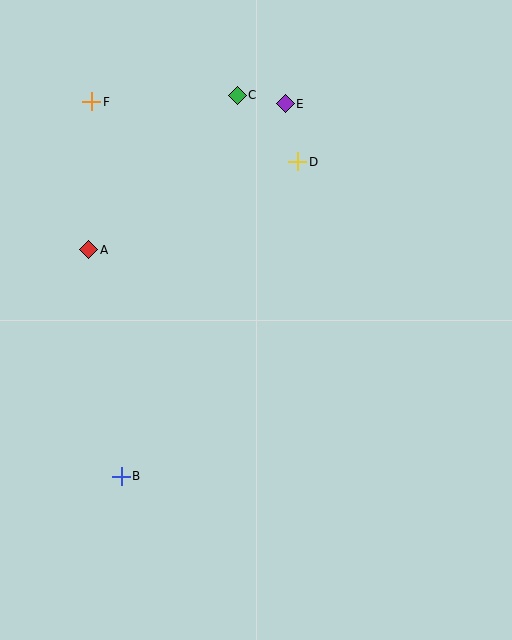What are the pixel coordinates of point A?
Point A is at (89, 250).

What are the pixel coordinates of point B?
Point B is at (121, 476).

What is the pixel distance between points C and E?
The distance between C and E is 49 pixels.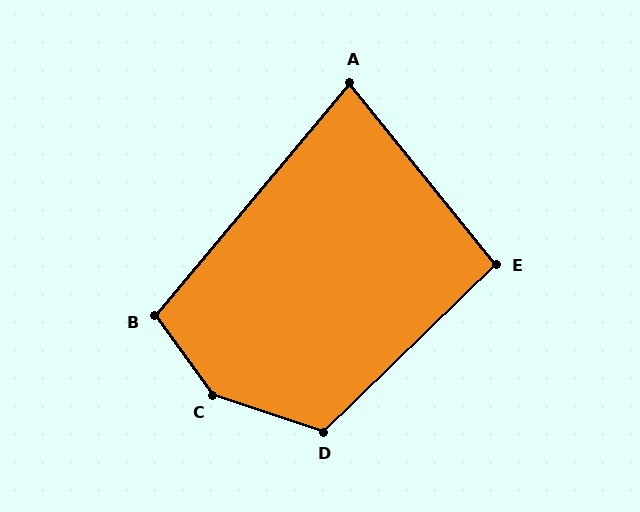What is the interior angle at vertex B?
Approximately 104 degrees (obtuse).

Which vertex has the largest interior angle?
C, at approximately 144 degrees.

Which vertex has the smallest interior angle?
A, at approximately 79 degrees.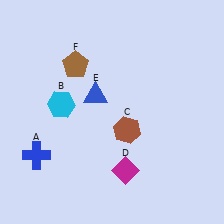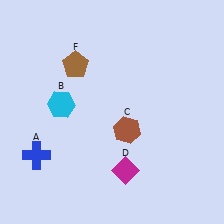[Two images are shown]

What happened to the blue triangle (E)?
The blue triangle (E) was removed in Image 2. It was in the top-left area of Image 1.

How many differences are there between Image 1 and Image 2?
There is 1 difference between the two images.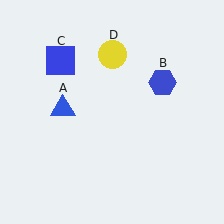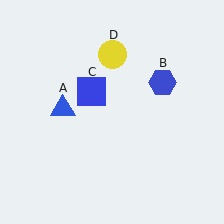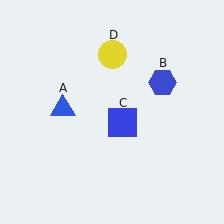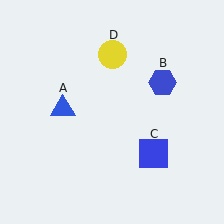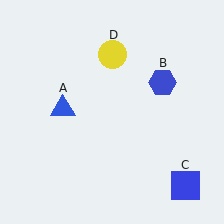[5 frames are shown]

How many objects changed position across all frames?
1 object changed position: blue square (object C).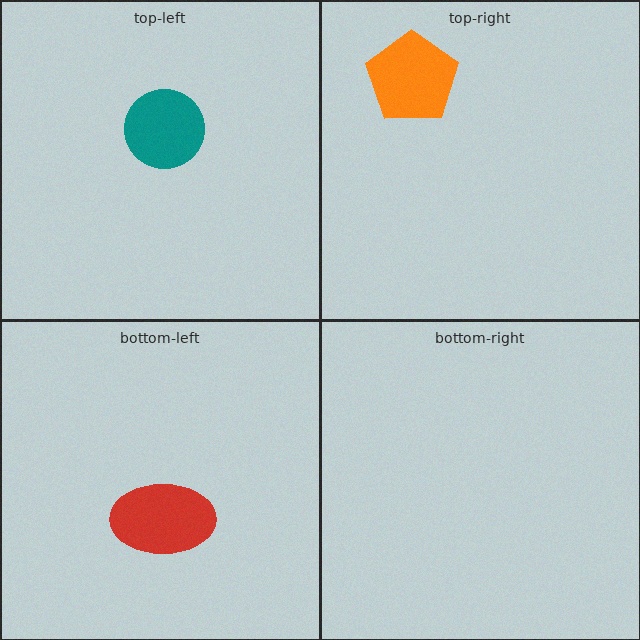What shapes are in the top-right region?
The orange pentagon.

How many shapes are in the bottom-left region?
1.